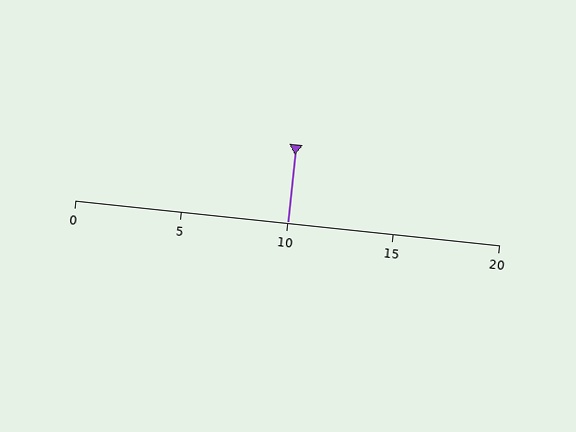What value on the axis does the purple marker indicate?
The marker indicates approximately 10.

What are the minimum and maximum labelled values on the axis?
The axis runs from 0 to 20.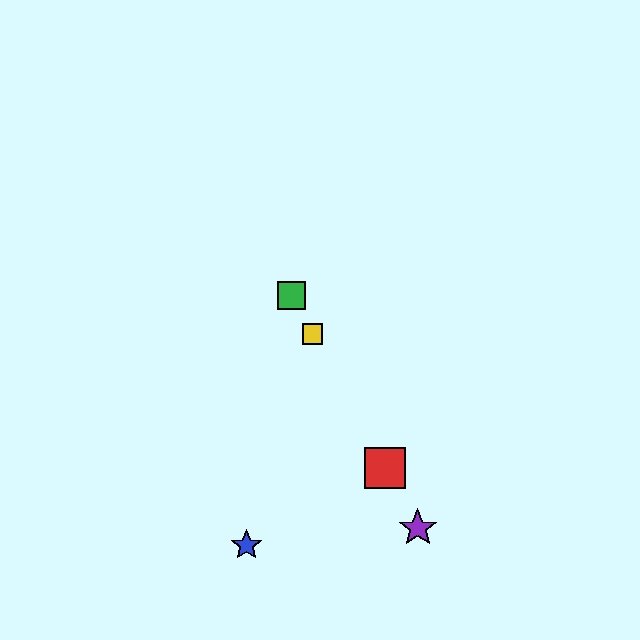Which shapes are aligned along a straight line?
The red square, the green square, the yellow square, the purple star are aligned along a straight line.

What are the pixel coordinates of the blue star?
The blue star is at (247, 545).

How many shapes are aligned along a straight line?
4 shapes (the red square, the green square, the yellow square, the purple star) are aligned along a straight line.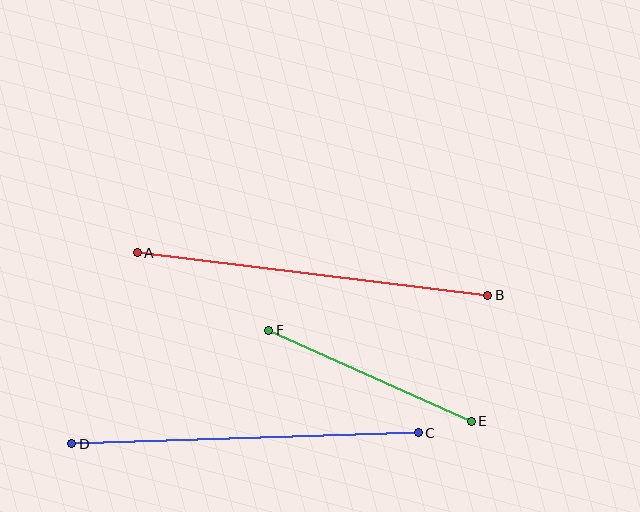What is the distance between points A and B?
The distance is approximately 353 pixels.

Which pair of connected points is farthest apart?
Points A and B are farthest apart.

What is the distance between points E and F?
The distance is approximately 222 pixels.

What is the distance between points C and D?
The distance is approximately 347 pixels.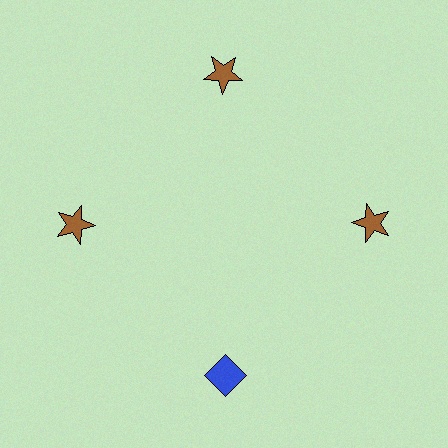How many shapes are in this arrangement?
There are 4 shapes arranged in a ring pattern.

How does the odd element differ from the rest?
It differs in both color (blue instead of brown) and shape (diamond instead of star).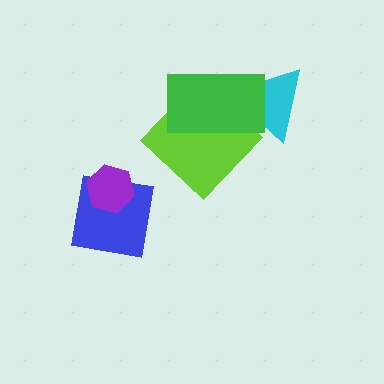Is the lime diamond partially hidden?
Yes, it is partially covered by another shape.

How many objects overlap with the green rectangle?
2 objects overlap with the green rectangle.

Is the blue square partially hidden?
Yes, it is partially covered by another shape.